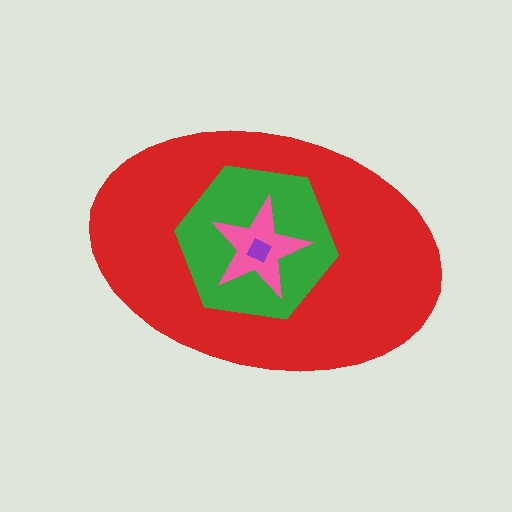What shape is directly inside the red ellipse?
The green hexagon.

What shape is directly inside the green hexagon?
The pink star.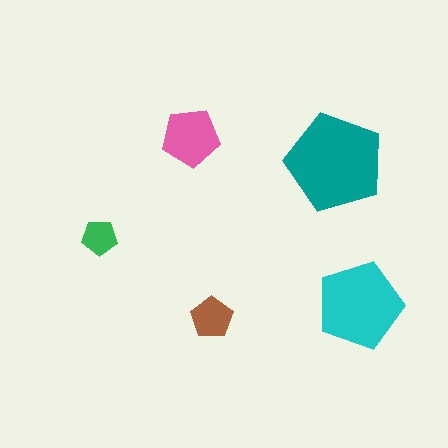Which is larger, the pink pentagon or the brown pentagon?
The pink one.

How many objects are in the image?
There are 5 objects in the image.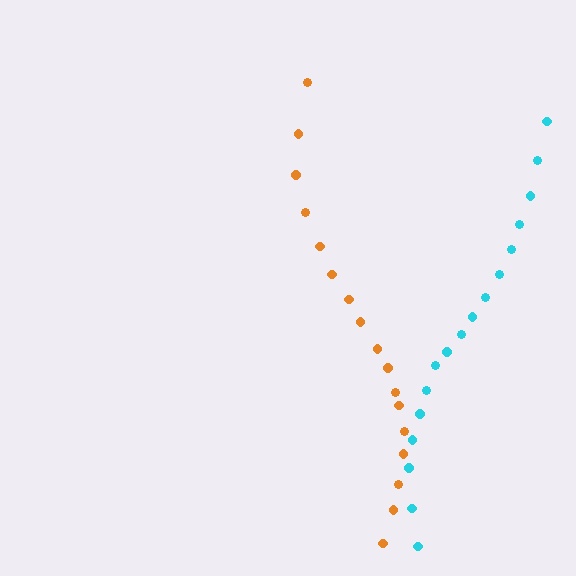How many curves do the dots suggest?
There are 2 distinct paths.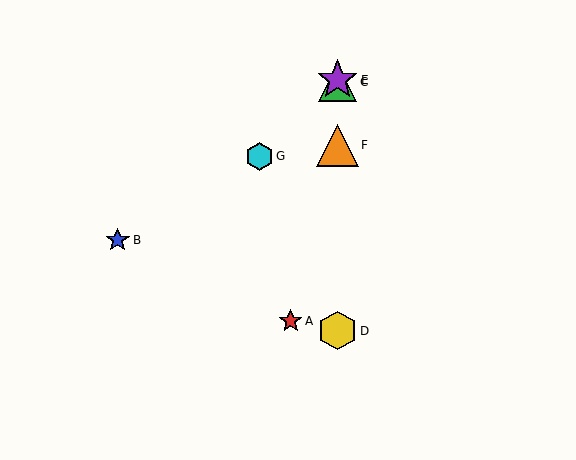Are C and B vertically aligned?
No, C is at x≈337 and B is at x≈118.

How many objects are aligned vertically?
4 objects (C, D, E, F) are aligned vertically.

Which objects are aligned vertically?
Objects C, D, E, F are aligned vertically.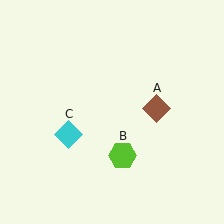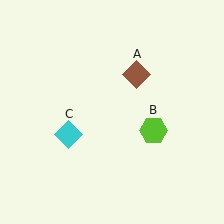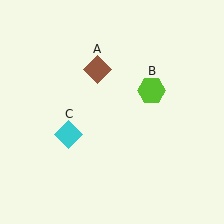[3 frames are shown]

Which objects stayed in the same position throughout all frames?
Cyan diamond (object C) remained stationary.